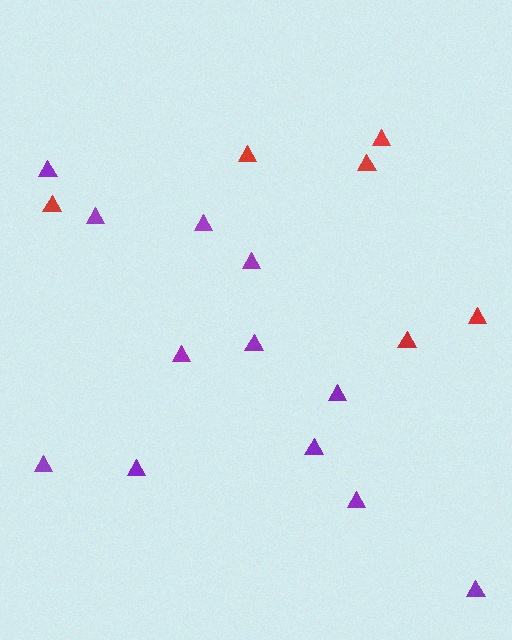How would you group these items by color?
There are 2 groups: one group of purple triangles (12) and one group of red triangles (6).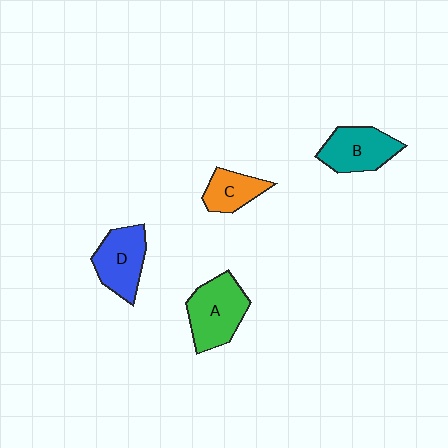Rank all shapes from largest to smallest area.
From largest to smallest: A (green), D (blue), B (teal), C (orange).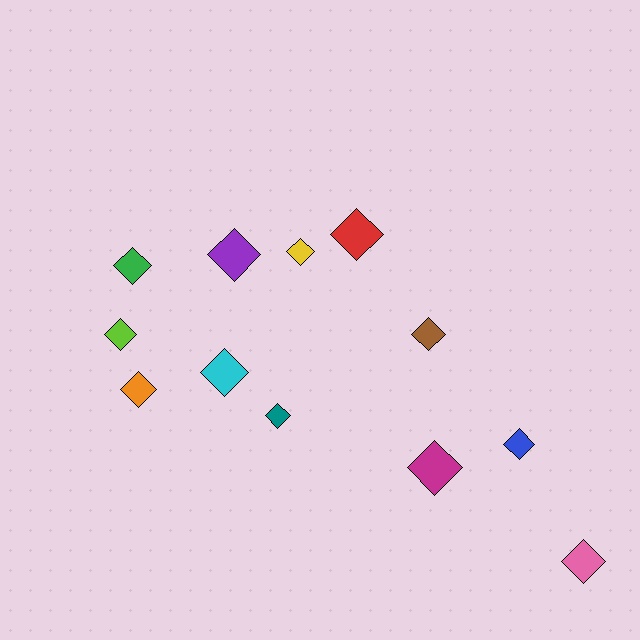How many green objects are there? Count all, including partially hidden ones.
There is 1 green object.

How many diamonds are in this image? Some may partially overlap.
There are 12 diamonds.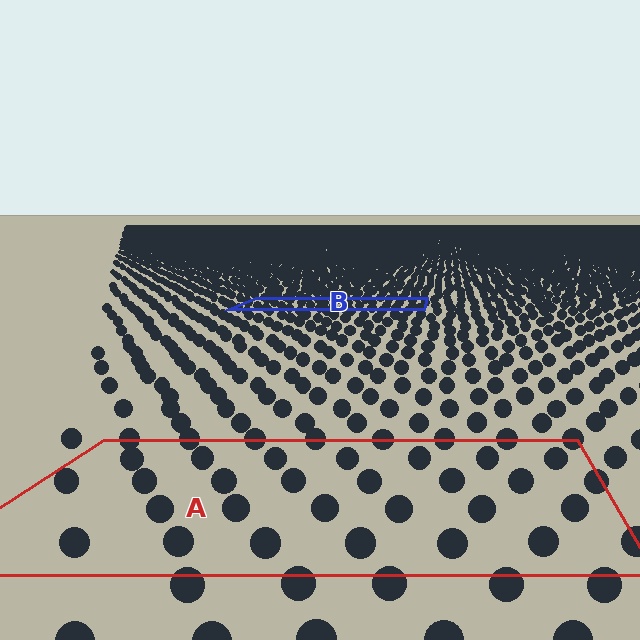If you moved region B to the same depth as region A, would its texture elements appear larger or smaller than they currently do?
They would appear larger. At a closer depth, the same texture elements are projected at a bigger on-screen size.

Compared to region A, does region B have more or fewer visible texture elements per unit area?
Region B has more texture elements per unit area — they are packed more densely because it is farther away.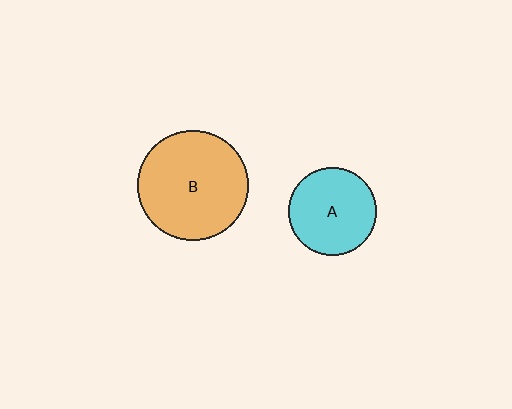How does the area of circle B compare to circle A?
Approximately 1.6 times.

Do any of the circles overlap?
No, none of the circles overlap.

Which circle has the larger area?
Circle B (orange).